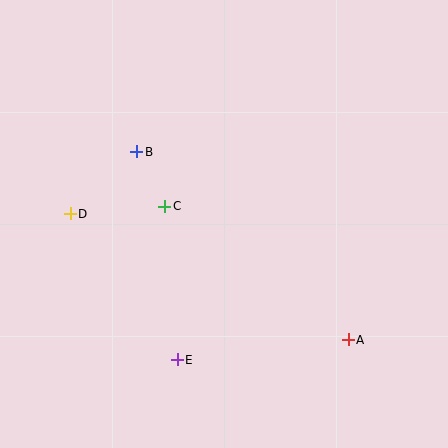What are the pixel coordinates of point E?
Point E is at (177, 360).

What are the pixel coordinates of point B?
Point B is at (137, 152).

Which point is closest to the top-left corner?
Point B is closest to the top-left corner.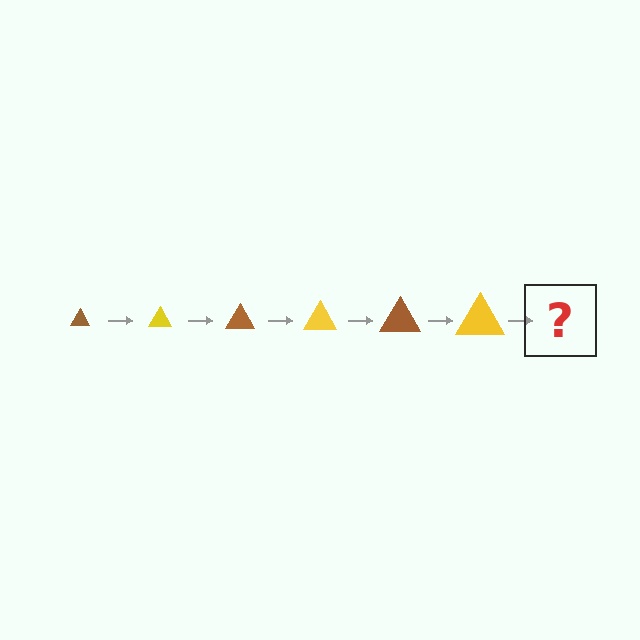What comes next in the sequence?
The next element should be a brown triangle, larger than the previous one.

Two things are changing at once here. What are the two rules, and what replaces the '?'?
The two rules are that the triangle grows larger each step and the color cycles through brown and yellow. The '?' should be a brown triangle, larger than the previous one.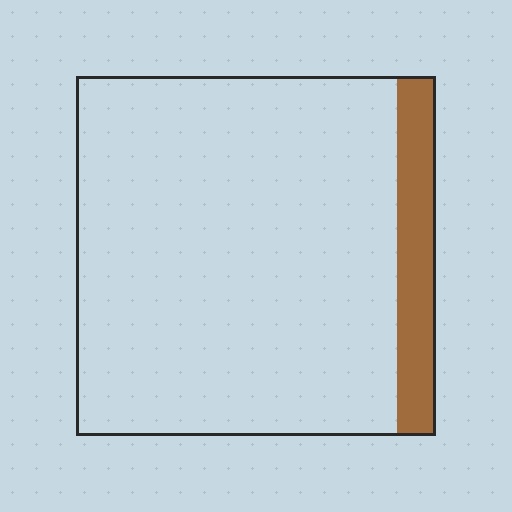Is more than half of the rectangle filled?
No.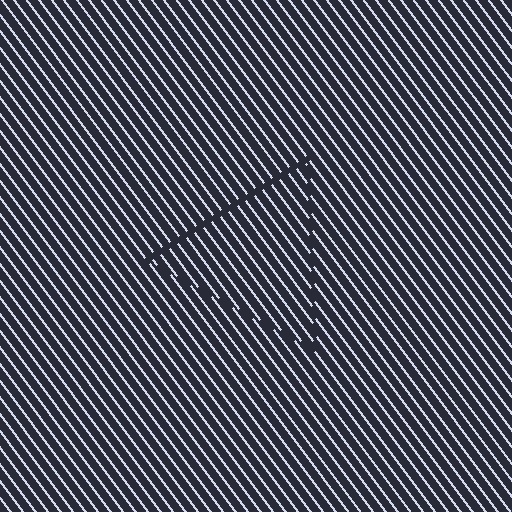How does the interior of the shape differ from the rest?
The interior of the shape contains the same grating, shifted by half a period — the contour is defined by the phase discontinuity where line-ends from the inner and outer gratings abut.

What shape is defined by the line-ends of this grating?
An illusory triangle. The interior of the shape contains the same grating, shifted by half a period — the contour is defined by the phase discontinuity where line-ends from the inner and outer gratings abut.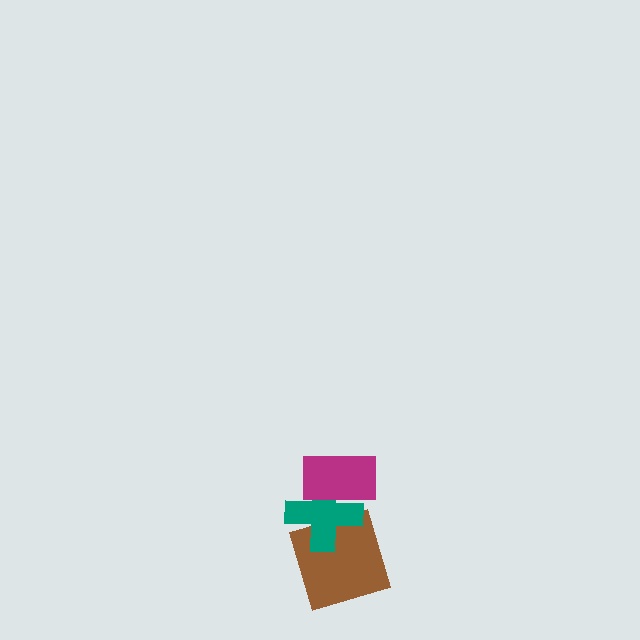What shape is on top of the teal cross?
The magenta rectangle is on top of the teal cross.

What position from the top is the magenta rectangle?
The magenta rectangle is 1st from the top.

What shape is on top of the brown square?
The teal cross is on top of the brown square.